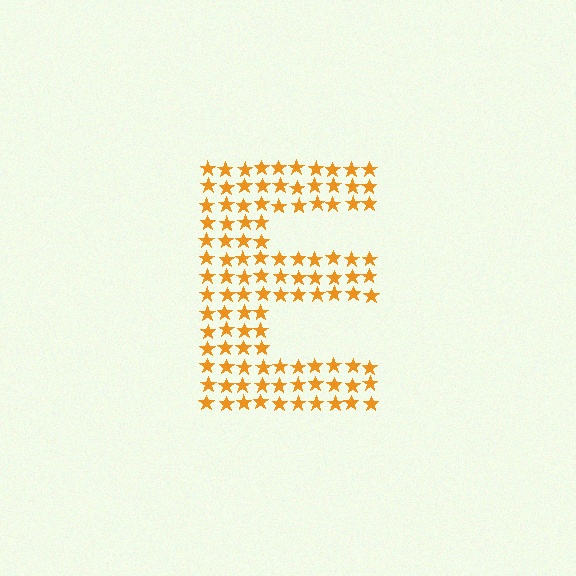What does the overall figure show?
The overall figure shows the letter E.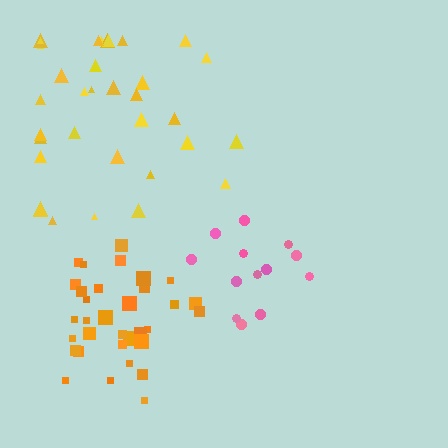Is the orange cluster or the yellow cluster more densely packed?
Orange.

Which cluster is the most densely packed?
Orange.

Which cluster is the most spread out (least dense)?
Yellow.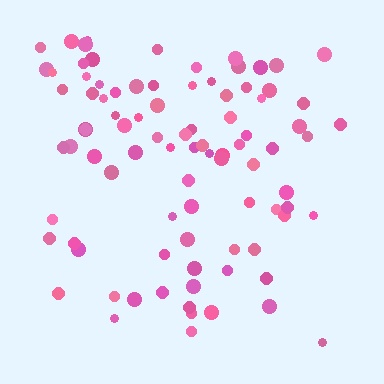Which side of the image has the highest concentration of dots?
The top.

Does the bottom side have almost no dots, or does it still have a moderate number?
Still a moderate number, just noticeably fewer than the top.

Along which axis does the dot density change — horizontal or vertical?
Vertical.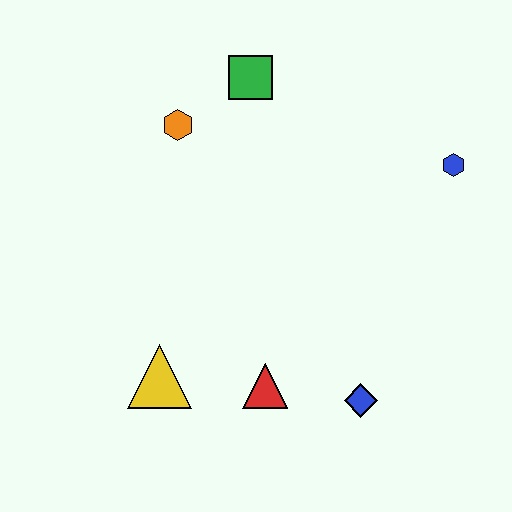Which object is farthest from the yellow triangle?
The blue hexagon is farthest from the yellow triangle.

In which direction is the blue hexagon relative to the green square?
The blue hexagon is to the right of the green square.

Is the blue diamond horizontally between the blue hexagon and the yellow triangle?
Yes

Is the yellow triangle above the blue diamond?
Yes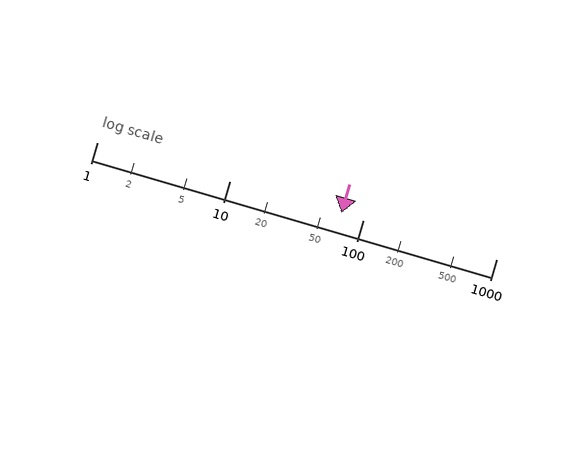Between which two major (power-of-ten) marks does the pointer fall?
The pointer is between 10 and 100.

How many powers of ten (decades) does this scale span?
The scale spans 3 decades, from 1 to 1000.